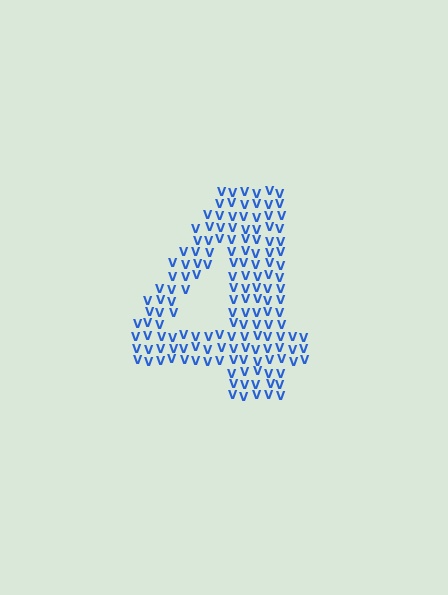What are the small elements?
The small elements are letter V's.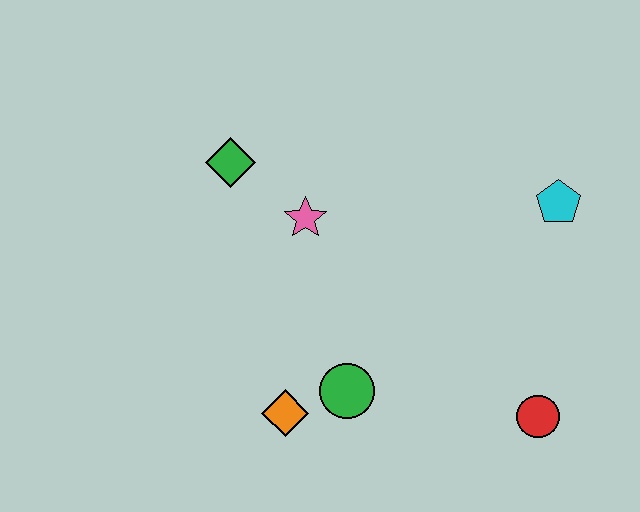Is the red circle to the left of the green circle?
No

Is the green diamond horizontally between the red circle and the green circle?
No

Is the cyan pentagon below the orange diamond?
No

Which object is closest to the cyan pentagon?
The red circle is closest to the cyan pentagon.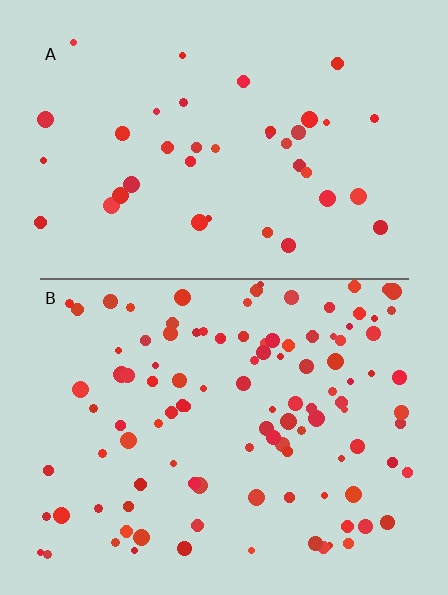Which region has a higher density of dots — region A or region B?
B (the bottom).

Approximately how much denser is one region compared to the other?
Approximately 2.8× — region B over region A.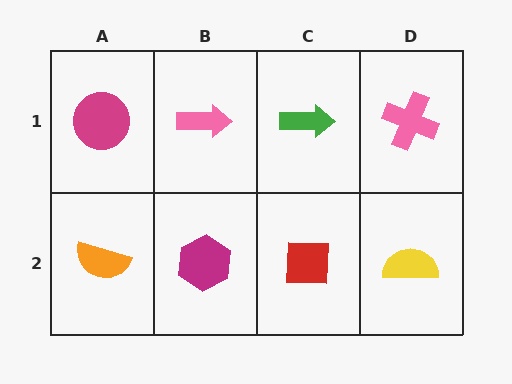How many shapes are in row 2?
4 shapes.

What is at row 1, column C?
A green arrow.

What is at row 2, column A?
An orange semicircle.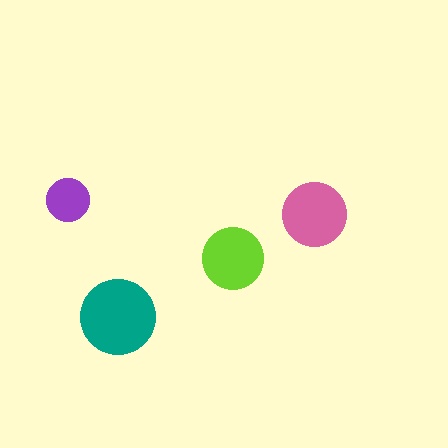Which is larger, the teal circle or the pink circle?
The teal one.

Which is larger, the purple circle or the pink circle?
The pink one.